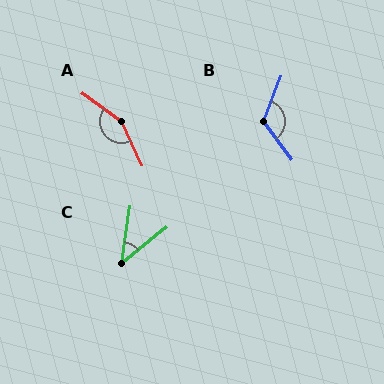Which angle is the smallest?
C, at approximately 43 degrees.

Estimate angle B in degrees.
Approximately 122 degrees.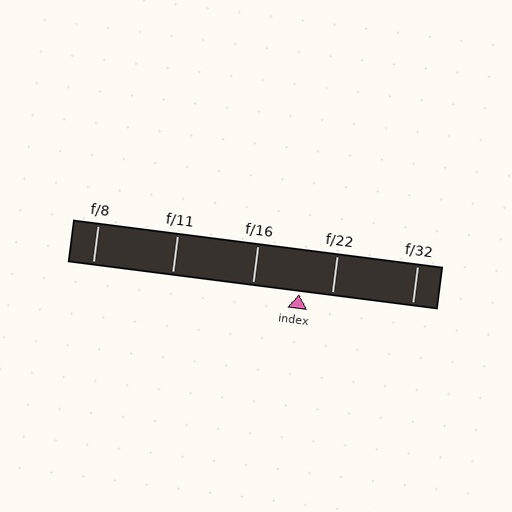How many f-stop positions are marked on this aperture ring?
There are 5 f-stop positions marked.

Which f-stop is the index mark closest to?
The index mark is closest to f/22.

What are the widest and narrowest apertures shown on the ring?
The widest aperture shown is f/8 and the narrowest is f/32.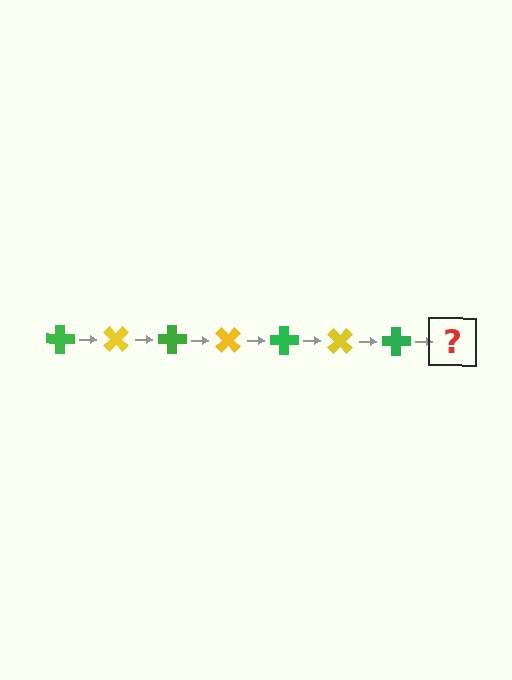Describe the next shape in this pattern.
It should be a yellow cross, rotated 315 degrees from the start.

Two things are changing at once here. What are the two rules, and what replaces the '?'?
The two rules are that it rotates 45 degrees each step and the color cycles through green and yellow. The '?' should be a yellow cross, rotated 315 degrees from the start.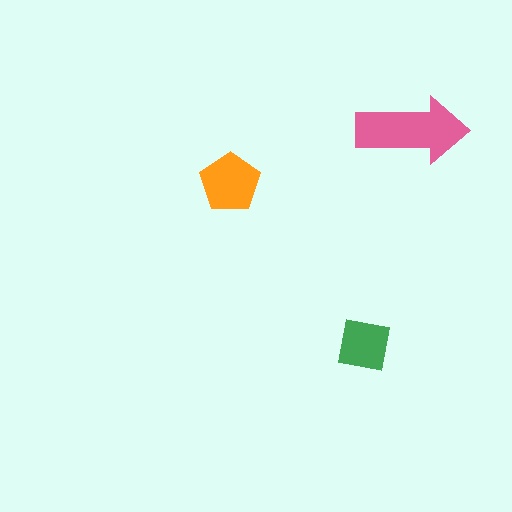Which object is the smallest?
The green square.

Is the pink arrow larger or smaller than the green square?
Larger.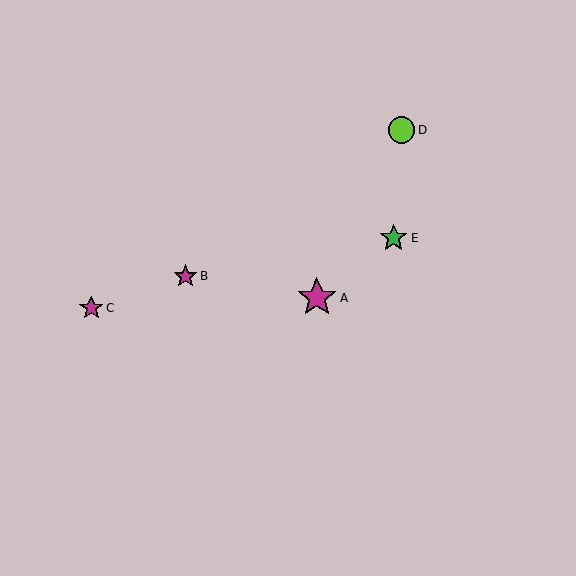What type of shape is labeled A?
Shape A is a magenta star.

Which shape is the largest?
The magenta star (labeled A) is the largest.